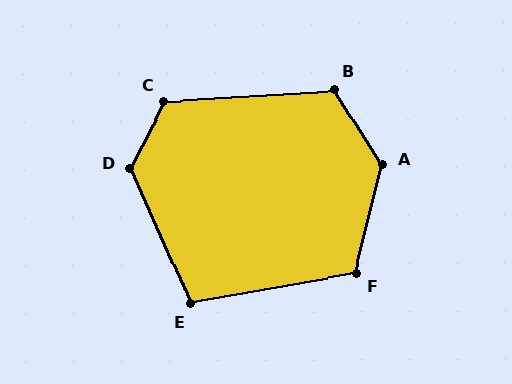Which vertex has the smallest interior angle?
E, at approximately 104 degrees.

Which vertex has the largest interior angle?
A, at approximately 134 degrees.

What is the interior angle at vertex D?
Approximately 128 degrees (obtuse).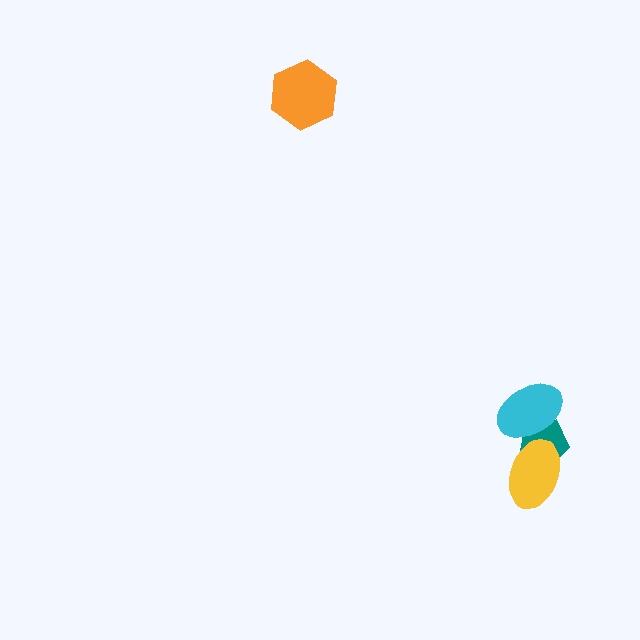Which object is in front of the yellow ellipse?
The cyan ellipse is in front of the yellow ellipse.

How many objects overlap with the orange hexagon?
0 objects overlap with the orange hexagon.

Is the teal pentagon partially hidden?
Yes, it is partially covered by another shape.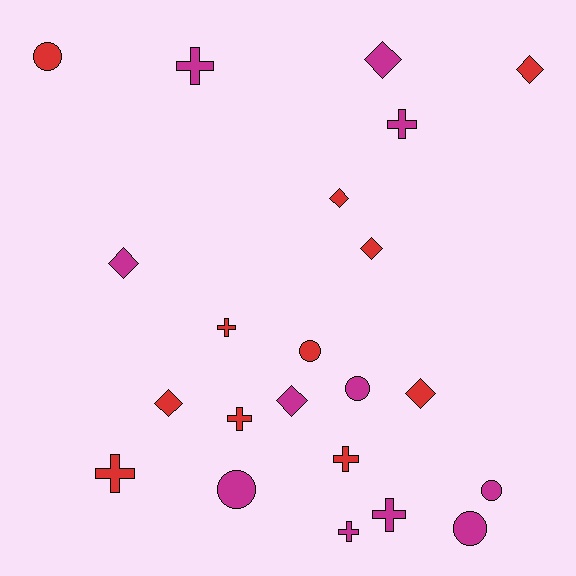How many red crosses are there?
There are 4 red crosses.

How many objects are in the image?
There are 22 objects.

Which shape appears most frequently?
Cross, with 8 objects.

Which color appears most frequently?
Red, with 11 objects.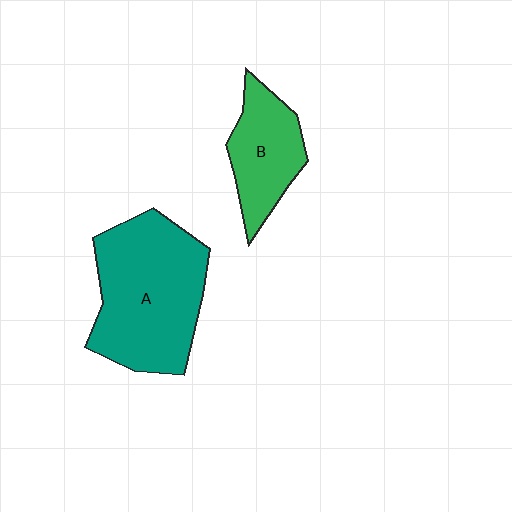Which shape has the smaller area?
Shape B (green).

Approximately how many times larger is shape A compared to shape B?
Approximately 1.9 times.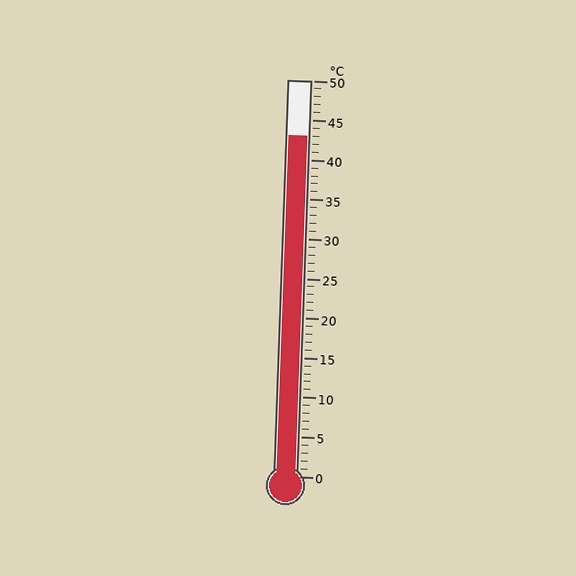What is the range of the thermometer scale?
The thermometer scale ranges from 0°C to 50°C.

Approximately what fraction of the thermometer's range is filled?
The thermometer is filled to approximately 85% of its range.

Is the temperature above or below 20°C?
The temperature is above 20°C.